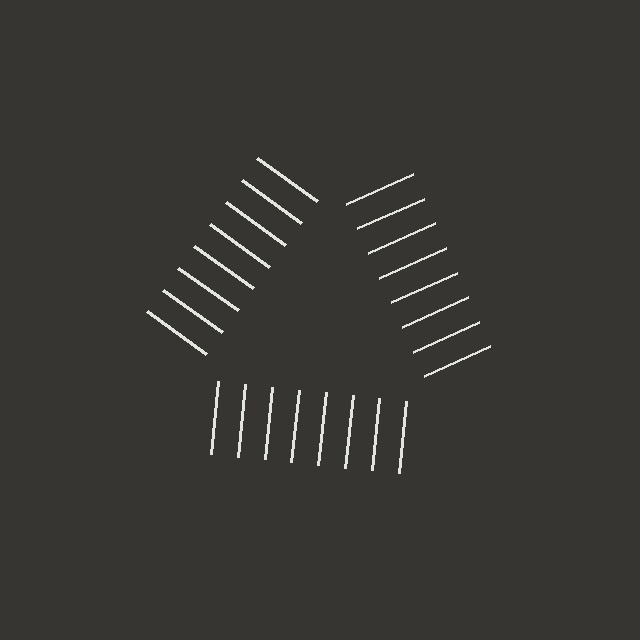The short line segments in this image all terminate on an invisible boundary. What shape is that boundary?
An illusory triangle — the line segments terminate on its edges but no continuous stroke is drawn.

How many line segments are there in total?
24 — 8 along each of the 3 edges.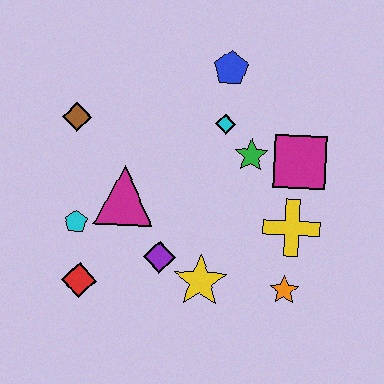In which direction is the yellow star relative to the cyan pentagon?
The yellow star is to the right of the cyan pentagon.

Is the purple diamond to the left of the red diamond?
No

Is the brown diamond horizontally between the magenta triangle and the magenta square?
No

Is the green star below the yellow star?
No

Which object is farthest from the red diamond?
The blue pentagon is farthest from the red diamond.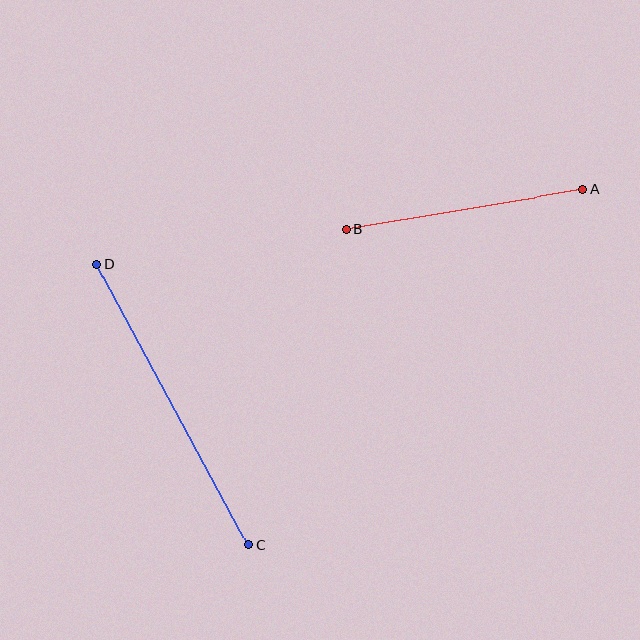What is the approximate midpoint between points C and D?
The midpoint is at approximately (172, 405) pixels.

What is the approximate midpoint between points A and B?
The midpoint is at approximately (464, 209) pixels.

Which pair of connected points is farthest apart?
Points C and D are farthest apart.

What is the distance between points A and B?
The distance is approximately 240 pixels.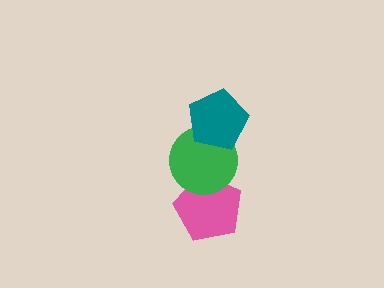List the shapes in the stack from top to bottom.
From top to bottom: the teal pentagon, the green circle, the pink pentagon.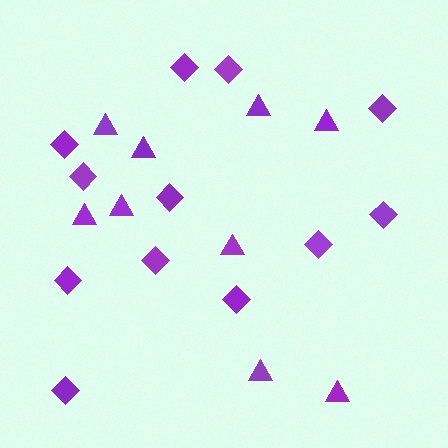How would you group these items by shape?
There are 2 groups: one group of diamonds (12) and one group of triangles (9).